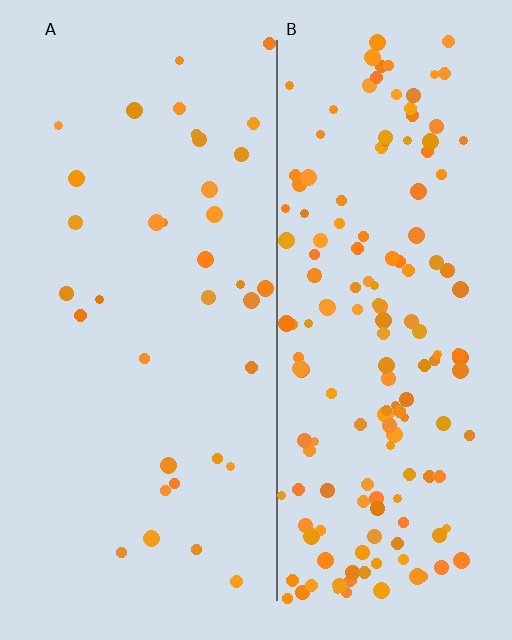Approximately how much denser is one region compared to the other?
Approximately 4.6× — region B over region A.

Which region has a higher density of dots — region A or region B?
B (the right).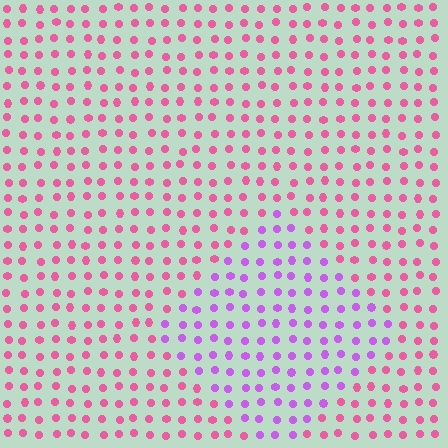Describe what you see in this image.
The image is filled with small pink elements in a uniform arrangement. A diamond-shaped region is visible where the elements are tinted to a slightly different hue, forming a subtle color boundary.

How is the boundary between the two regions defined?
The boundary is defined purely by a slight shift in hue (about 45 degrees). Spacing, size, and orientation are identical on both sides.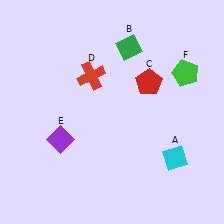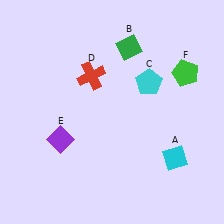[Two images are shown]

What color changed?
The pentagon (C) changed from red in Image 1 to cyan in Image 2.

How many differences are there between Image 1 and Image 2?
There is 1 difference between the two images.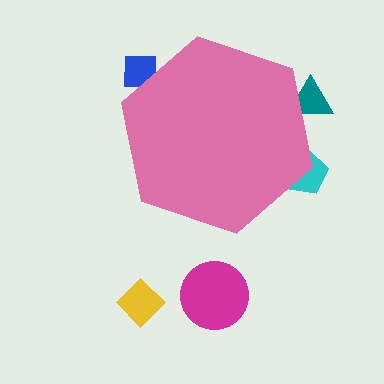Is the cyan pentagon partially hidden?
Yes, the cyan pentagon is partially hidden behind the pink hexagon.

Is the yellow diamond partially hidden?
No, the yellow diamond is fully visible.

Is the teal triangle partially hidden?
Yes, the teal triangle is partially hidden behind the pink hexagon.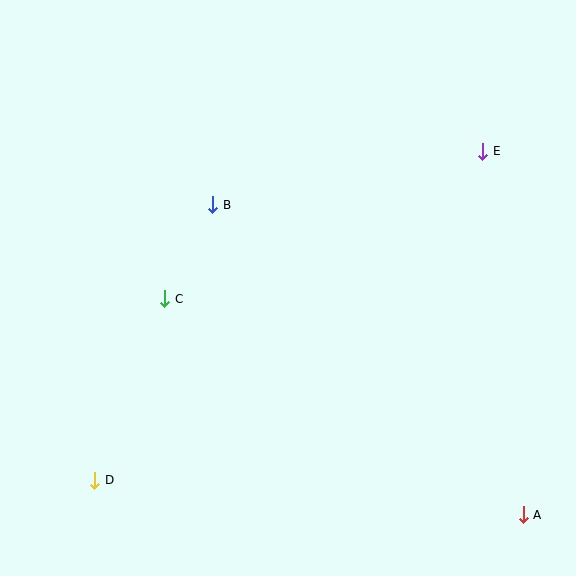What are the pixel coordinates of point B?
Point B is at (213, 205).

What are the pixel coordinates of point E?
Point E is at (483, 151).